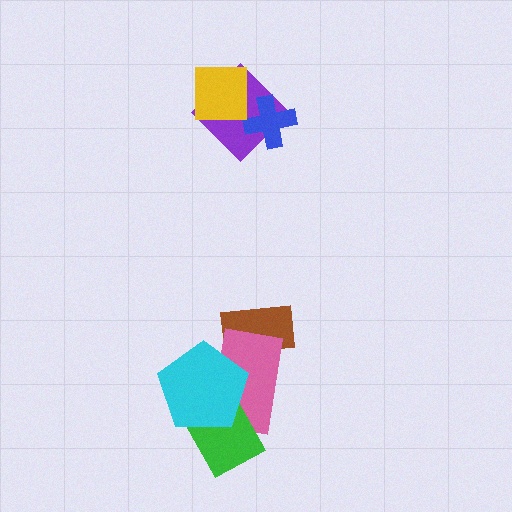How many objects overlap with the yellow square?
1 object overlaps with the yellow square.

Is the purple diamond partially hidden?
Yes, it is partially covered by another shape.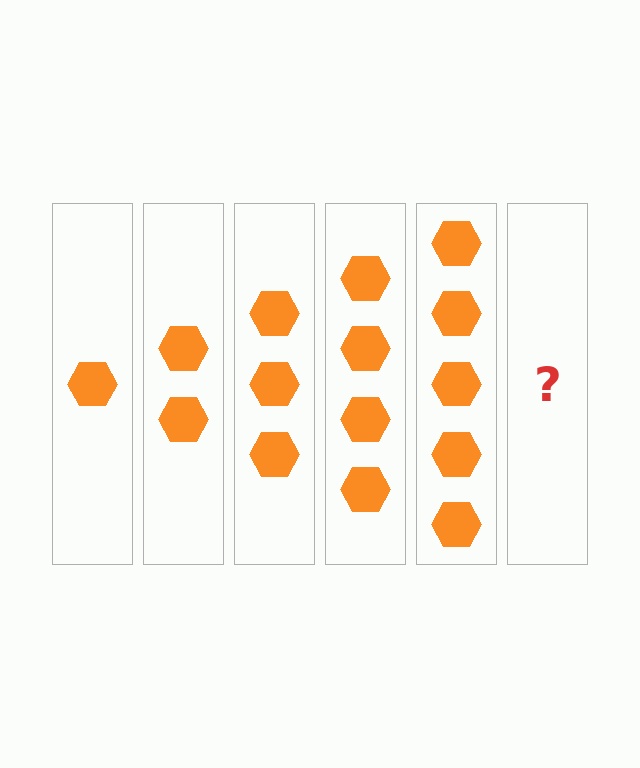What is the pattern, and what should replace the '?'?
The pattern is that each step adds one more hexagon. The '?' should be 6 hexagons.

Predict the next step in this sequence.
The next step is 6 hexagons.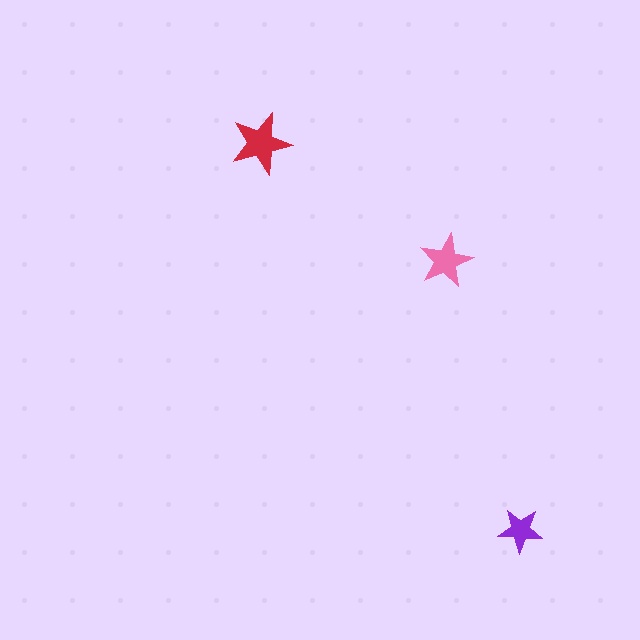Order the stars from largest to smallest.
the red one, the pink one, the purple one.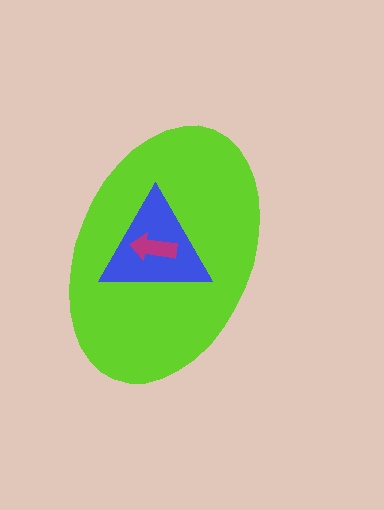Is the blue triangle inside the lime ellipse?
Yes.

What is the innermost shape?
The magenta arrow.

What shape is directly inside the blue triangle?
The magenta arrow.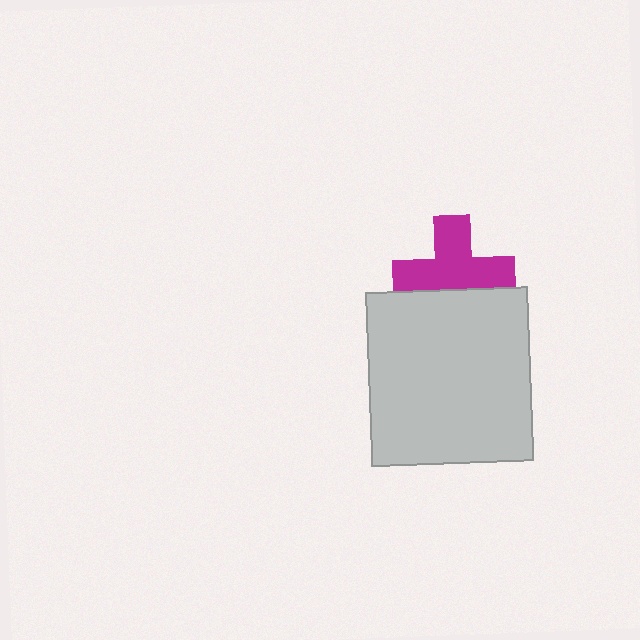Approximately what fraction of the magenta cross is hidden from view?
Roughly 32% of the magenta cross is hidden behind the light gray rectangle.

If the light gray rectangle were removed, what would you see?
You would see the complete magenta cross.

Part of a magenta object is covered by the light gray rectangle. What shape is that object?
It is a cross.